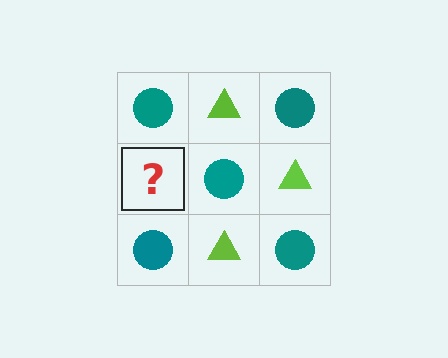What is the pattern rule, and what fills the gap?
The rule is that it alternates teal circle and lime triangle in a checkerboard pattern. The gap should be filled with a lime triangle.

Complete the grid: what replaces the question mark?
The question mark should be replaced with a lime triangle.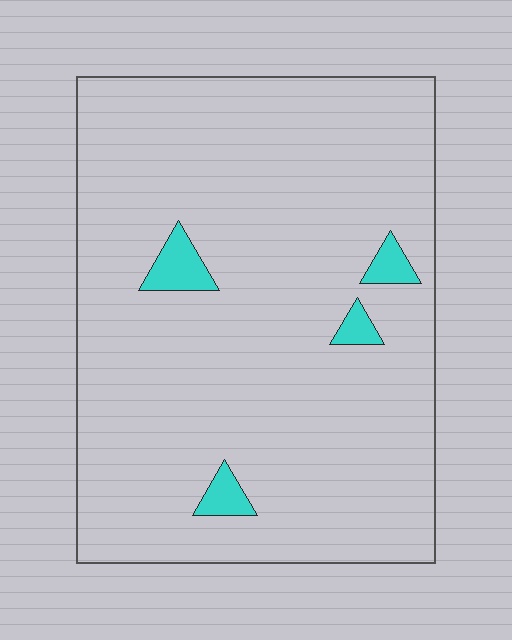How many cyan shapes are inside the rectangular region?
4.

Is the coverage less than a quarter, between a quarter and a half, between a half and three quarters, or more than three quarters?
Less than a quarter.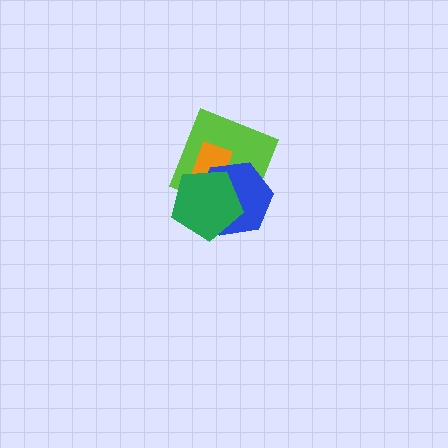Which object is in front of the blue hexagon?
The green pentagon is in front of the blue hexagon.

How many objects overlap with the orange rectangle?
3 objects overlap with the orange rectangle.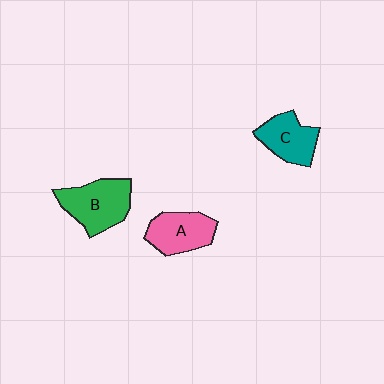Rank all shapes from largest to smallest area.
From largest to smallest: B (green), A (pink), C (teal).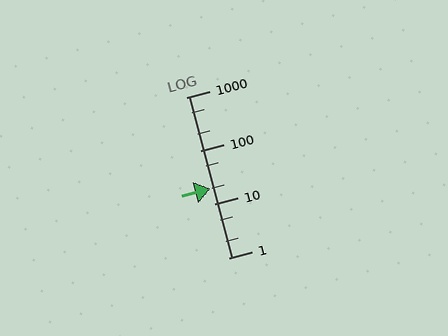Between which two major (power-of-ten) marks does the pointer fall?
The pointer is between 10 and 100.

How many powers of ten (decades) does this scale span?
The scale spans 3 decades, from 1 to 1000.